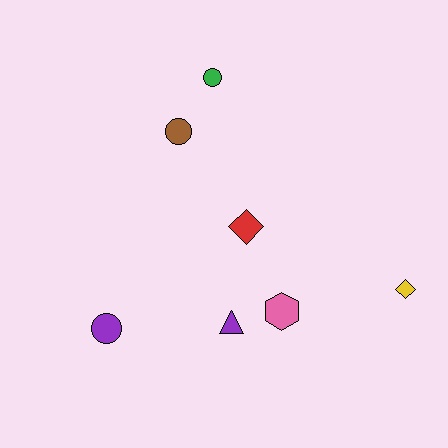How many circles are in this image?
There are 3 circles.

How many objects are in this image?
There are 7 objects.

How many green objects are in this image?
There is 1 green object.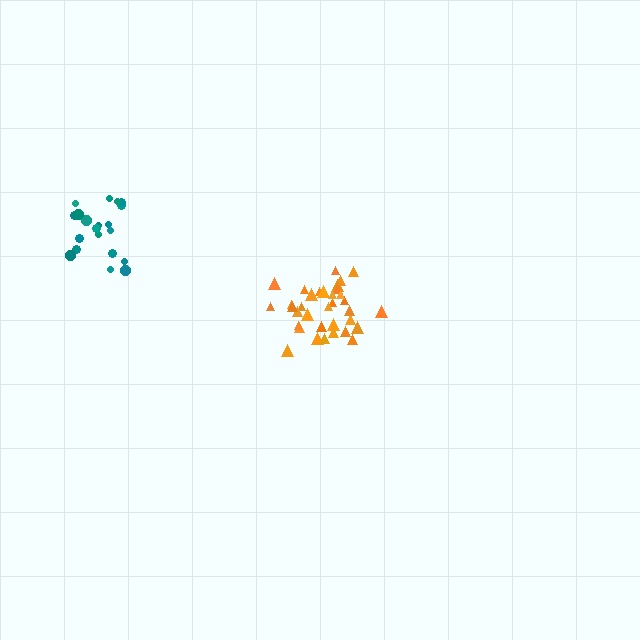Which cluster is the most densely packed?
Orange.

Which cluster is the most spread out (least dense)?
Teal.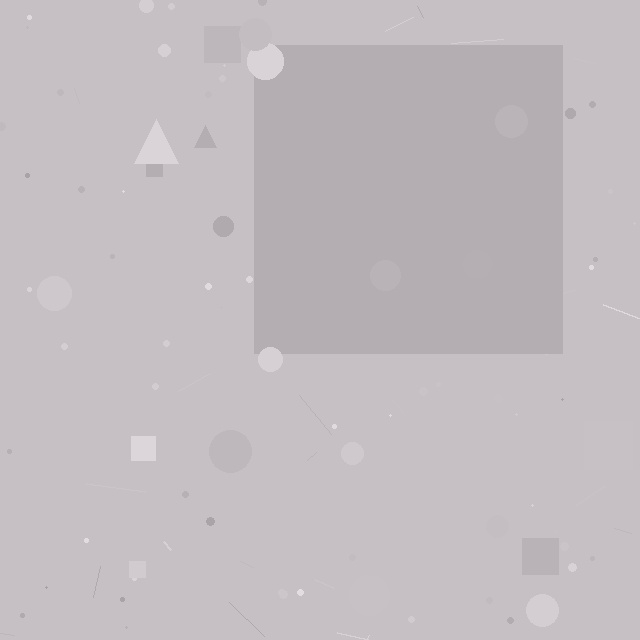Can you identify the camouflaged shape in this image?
The camouflaged shape is a square.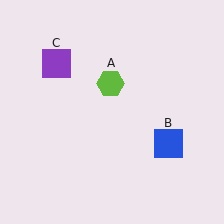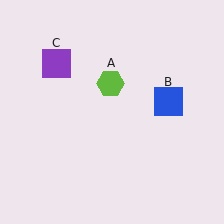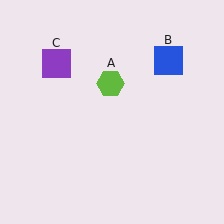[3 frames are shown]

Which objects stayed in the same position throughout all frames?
Lime hexagon (object A) and purple square (object C) remained stationary.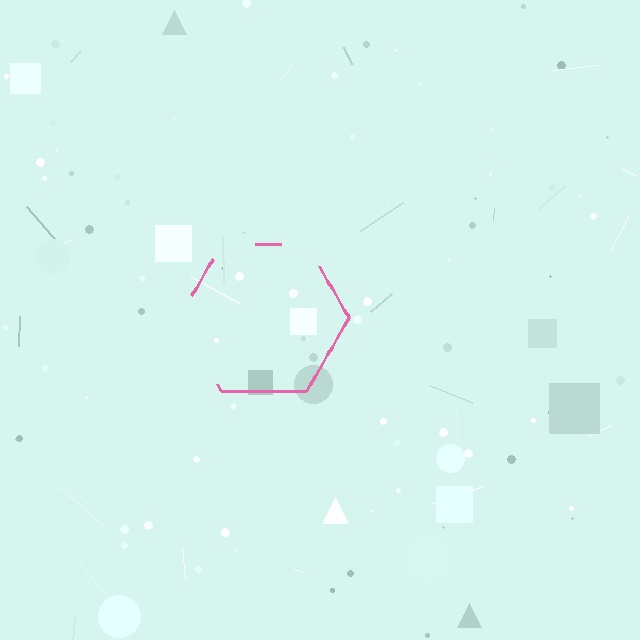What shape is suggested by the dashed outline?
The dashed outline suggests a hexagon.